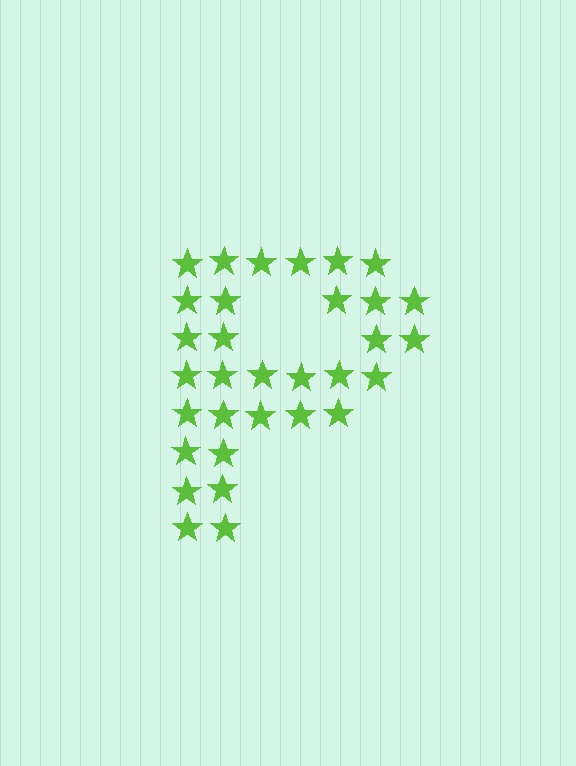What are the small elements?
The small elements are stars.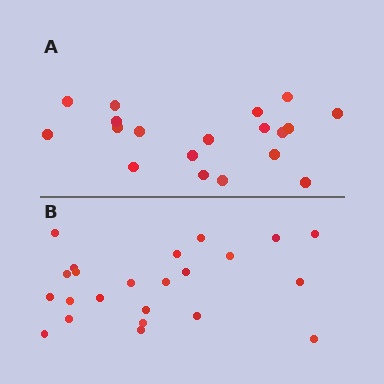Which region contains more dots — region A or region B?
Region B (the bottom region) has more dots.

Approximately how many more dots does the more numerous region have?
Region B has about 4 more dots than region A.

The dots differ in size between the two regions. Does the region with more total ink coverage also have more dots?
No. Region A has more total ink coverage because its dots are larger, but region B actually contains more individual dots. Total area can be misleading — the number of items is what matters here.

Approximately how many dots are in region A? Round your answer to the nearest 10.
About 20 dots. (The exact count is 19, which rounds to 20.)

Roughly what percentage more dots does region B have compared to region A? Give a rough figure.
About 20% more.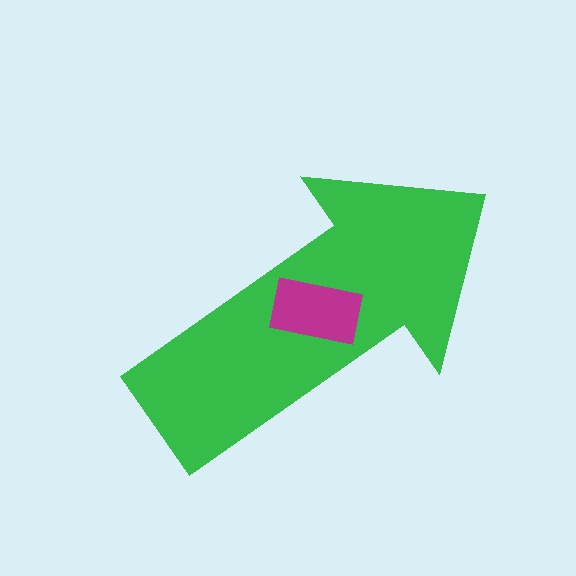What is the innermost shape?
The magenta rectangle.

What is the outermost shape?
The green arrow.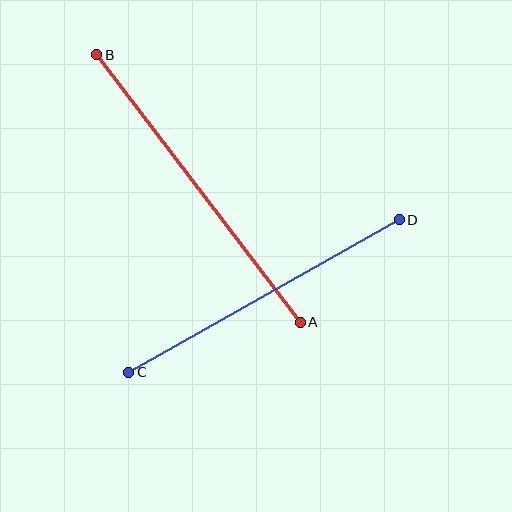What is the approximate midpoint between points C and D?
The midpoint is at approximately (264, 296) pixels.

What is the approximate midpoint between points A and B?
The midpoint is at approximately (198, 188) pixels.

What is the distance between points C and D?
The distance is approximately 311 pixels.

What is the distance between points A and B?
The distance is approximately 336 pixels.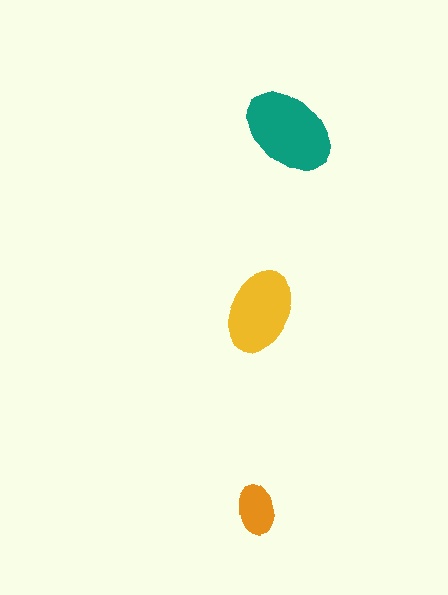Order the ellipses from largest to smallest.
the teal one, the yellow one, the orange one.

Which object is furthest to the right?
The teal ellipse is rightmost.